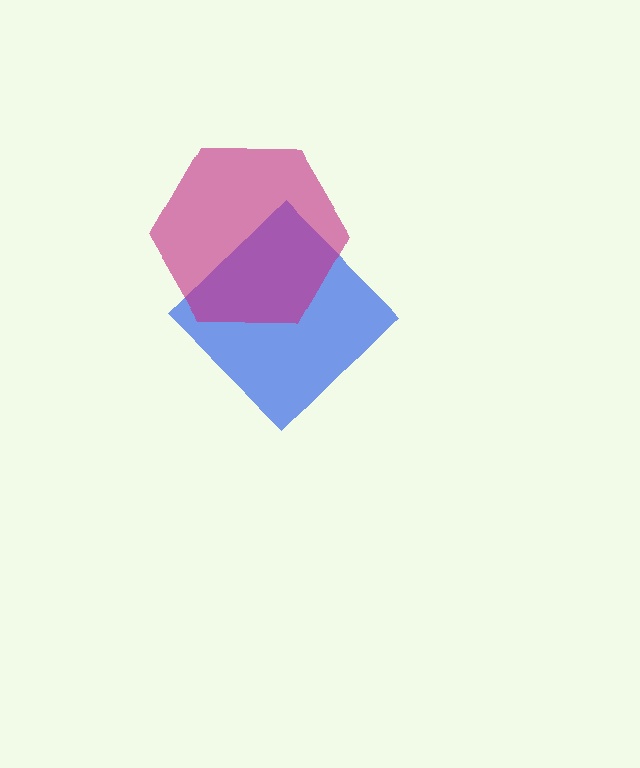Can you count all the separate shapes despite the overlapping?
Yes, there are 2 separate shapes.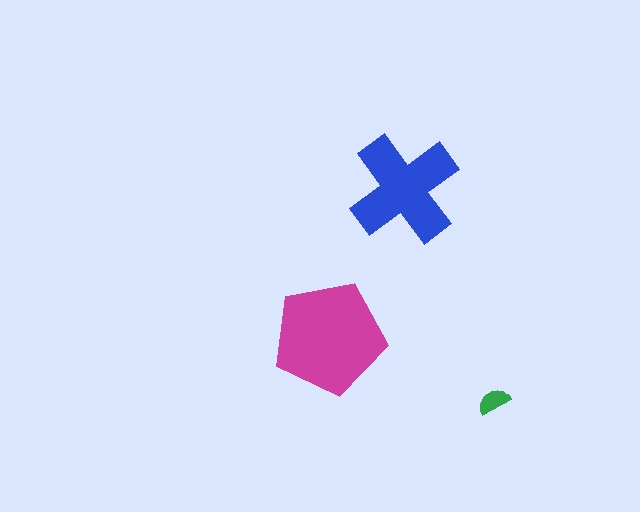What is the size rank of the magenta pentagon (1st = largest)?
1st.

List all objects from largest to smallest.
The magenta pentagon, the blue cross, the green semicircle.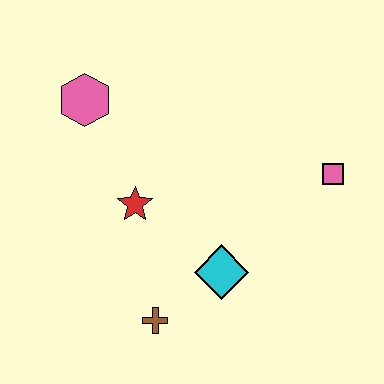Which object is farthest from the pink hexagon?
The pink square is farthest from the pink hexagon.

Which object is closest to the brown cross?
The cyan diamond is closest to the brown cross.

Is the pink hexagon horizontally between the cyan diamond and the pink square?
No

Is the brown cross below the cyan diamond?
Yes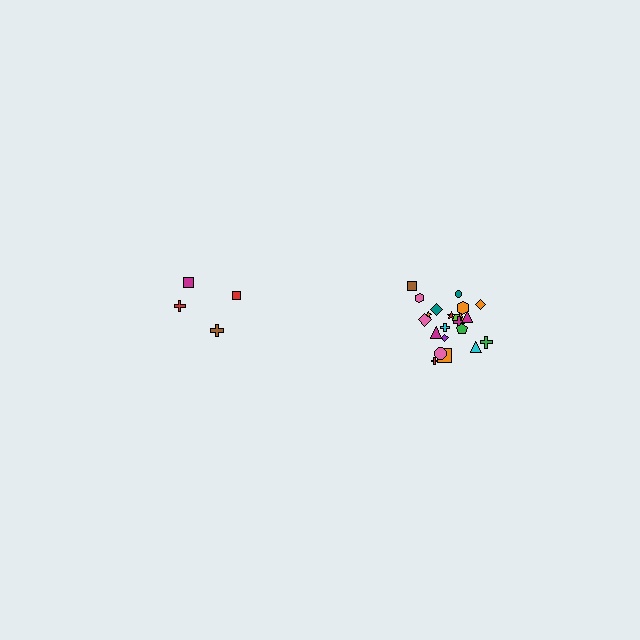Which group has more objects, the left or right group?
The right group.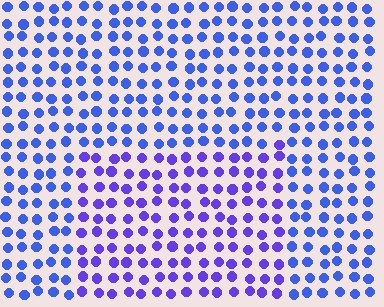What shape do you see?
I see a rectangle.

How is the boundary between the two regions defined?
The boundary is defined purely by a slight shift in hue (about 28 degrees). Spacing, size, and orientation are identical on both sides.